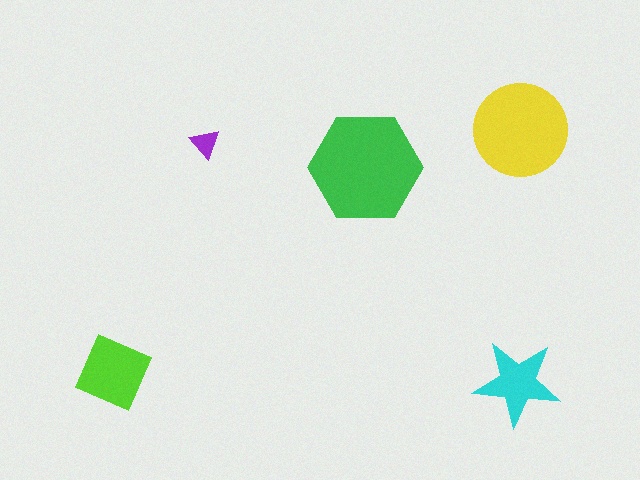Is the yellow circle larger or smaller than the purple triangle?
Larger.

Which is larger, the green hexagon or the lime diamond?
The green hexagon.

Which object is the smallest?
The purple triangle.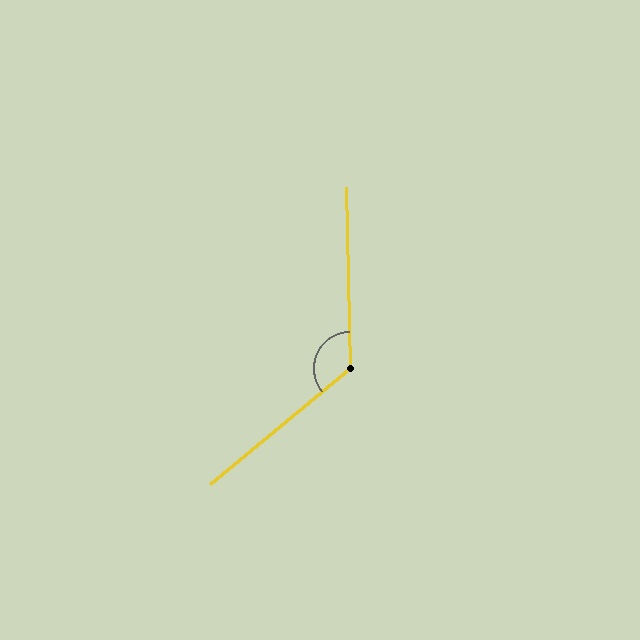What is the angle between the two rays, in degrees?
Approximately 129 degrees.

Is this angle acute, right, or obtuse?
It is obtuse.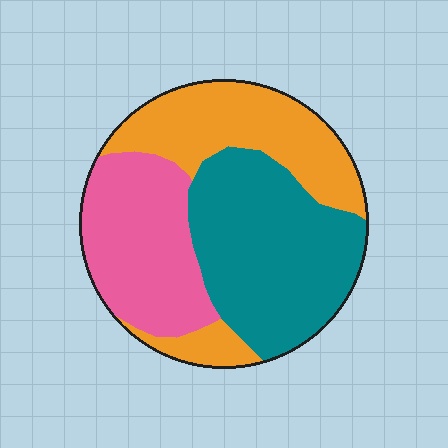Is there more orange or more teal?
Teal.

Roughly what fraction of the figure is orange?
Orange takes up about one third (1/3) of the figure.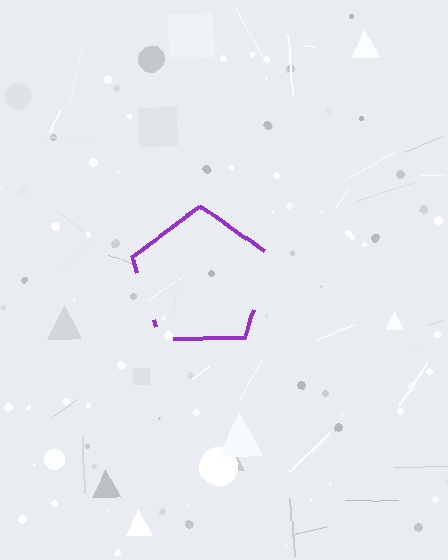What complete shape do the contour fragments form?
The contour fragments form a pentagon.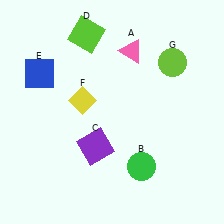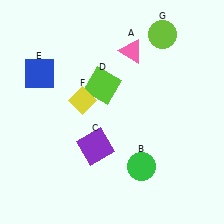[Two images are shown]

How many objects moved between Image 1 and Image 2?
2 objects moved between the two images.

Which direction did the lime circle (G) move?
The lime circle (G) moved up.